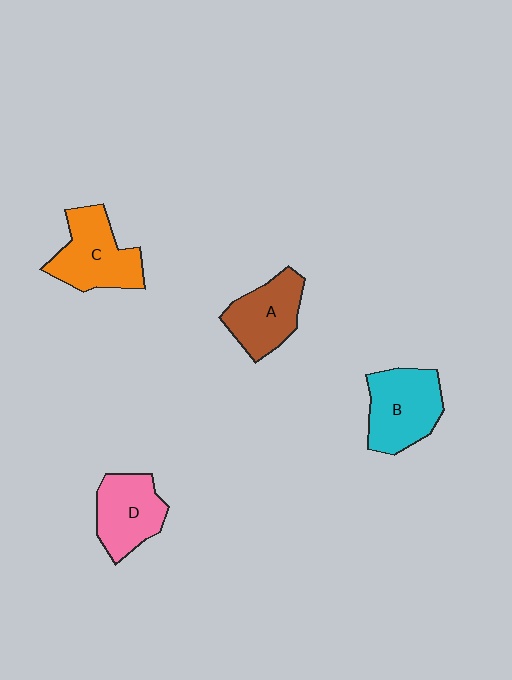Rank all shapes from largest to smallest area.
From largest to smallest: B (cyan), C (orange), D (pink), A (brown).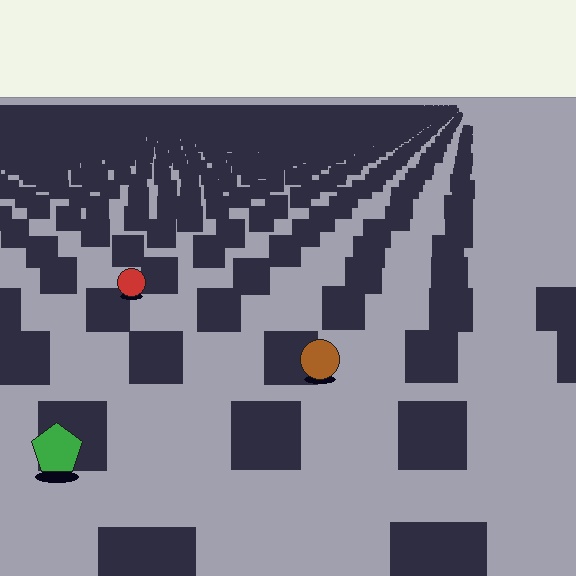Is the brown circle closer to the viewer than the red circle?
Yes. The brown circle is closer — you can tell from the texture gradient: the ground texture is coarser near it.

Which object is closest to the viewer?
The green pentagon is closest. The texture marks near it are larger and more spread out.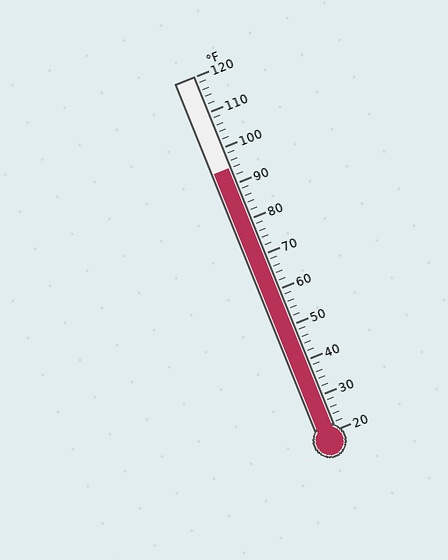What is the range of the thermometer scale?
The thermometer scale ranges from 20°F to 120°F.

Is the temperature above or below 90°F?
The temperature is above 90°F.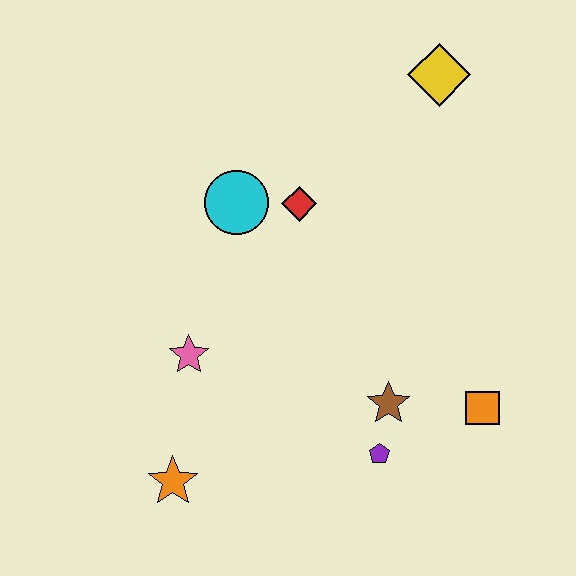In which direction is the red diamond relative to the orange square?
The red diamond is above the orange square.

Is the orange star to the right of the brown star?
No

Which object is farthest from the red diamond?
The orange star is farthest from the red diamond.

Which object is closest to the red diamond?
The cyan circle is closest to the red diamond.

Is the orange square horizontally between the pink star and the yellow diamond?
No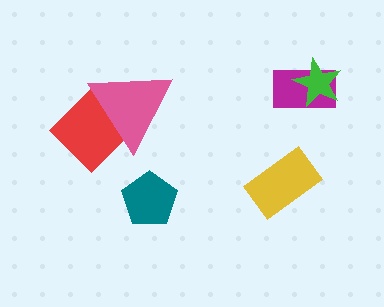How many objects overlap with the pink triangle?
1 object overlaps with the pink triangle.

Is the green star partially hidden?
No, no other shape covers it.